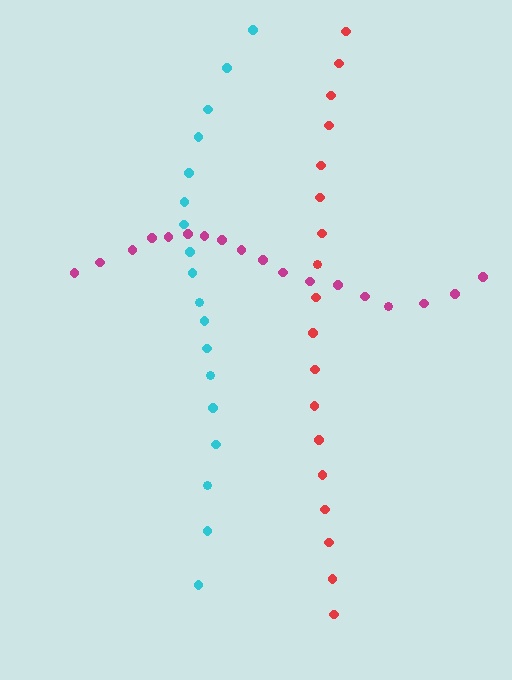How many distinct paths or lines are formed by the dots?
There are 3 distinct paths.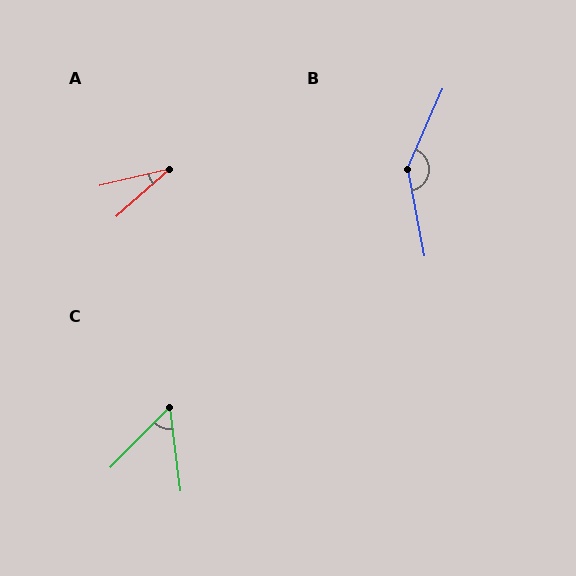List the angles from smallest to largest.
A (28°), C (52°), B (145°).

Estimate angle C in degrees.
Approximately 52 degrees.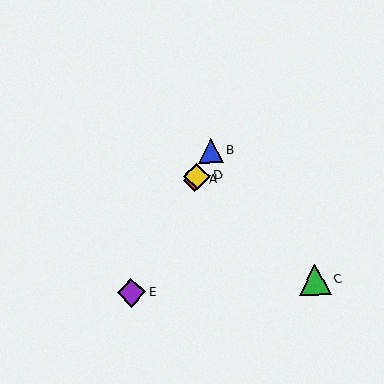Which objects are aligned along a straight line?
Objects A, B, D, E are aligned along a straight line.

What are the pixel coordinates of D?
Object D is at (197, 176).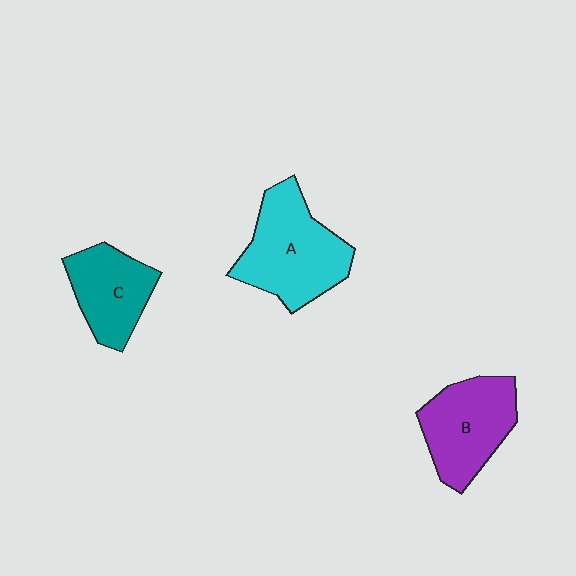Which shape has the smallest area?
Shape C (teal).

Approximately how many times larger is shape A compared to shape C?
Approximately 1.4 times.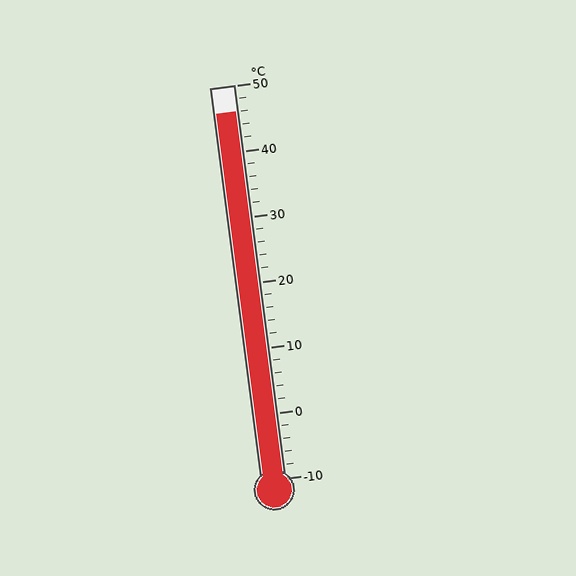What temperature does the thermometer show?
The thermometer shows approximately 46°C.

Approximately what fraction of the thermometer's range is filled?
The thermometer is filled to approximately 95% of its range.